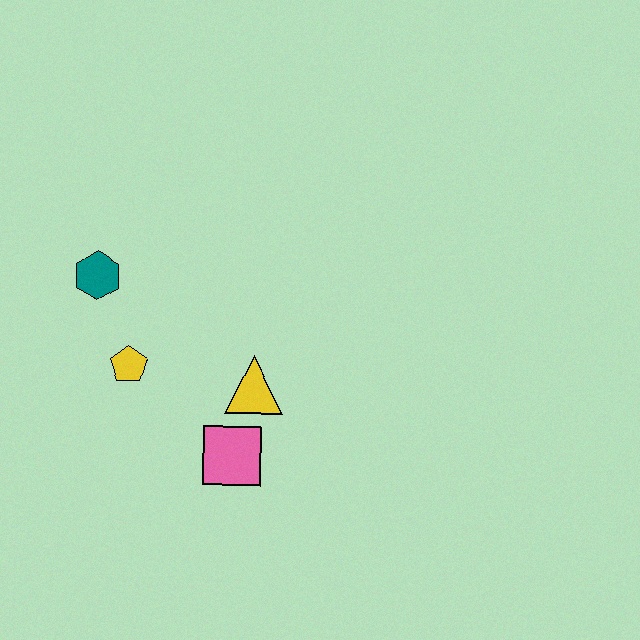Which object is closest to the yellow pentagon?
The teal hexagon is closest to the yellow pentagon.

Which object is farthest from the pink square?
The teal hexagon is farthest from the pink square.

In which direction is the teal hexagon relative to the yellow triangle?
The teal hexagon is to the left of the yellow triangle.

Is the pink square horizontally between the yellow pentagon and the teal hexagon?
No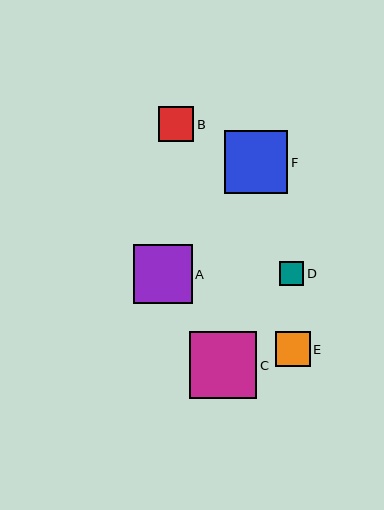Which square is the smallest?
Square D is the smallest with a size of approximately 24 pixels.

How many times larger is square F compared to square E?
Square F is approximately 1.8 times the size of square E.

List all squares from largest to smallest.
From largest to smallest: C, F, A, B, E, D.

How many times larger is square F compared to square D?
Square F is approximately 2.7 times the size of square D.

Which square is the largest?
Square C is the largest with a size of approximately 67 pixels.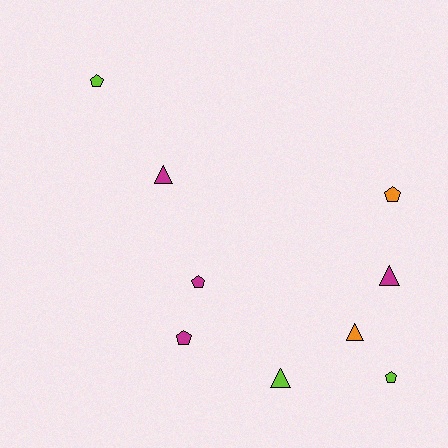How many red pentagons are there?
There are no red pentagons.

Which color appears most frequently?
Magenta, with 4 objects.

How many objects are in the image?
There are 9 objects.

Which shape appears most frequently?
Pentagon, with 5 objects.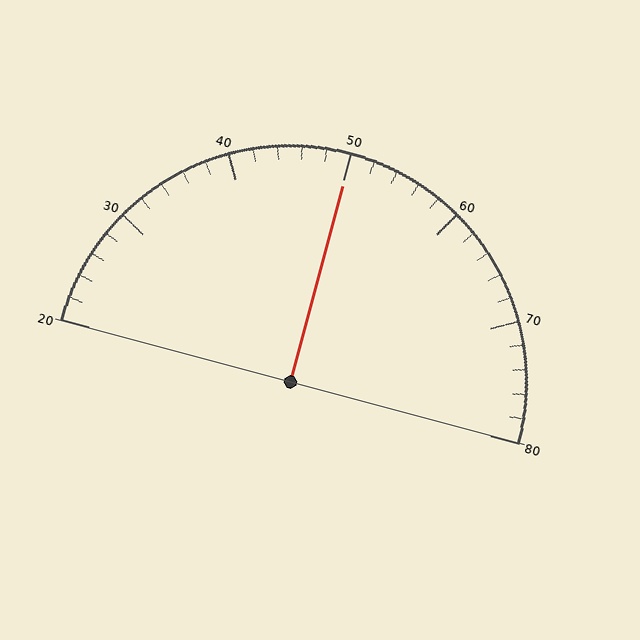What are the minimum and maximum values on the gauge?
The gauge ranges from 20 to 80.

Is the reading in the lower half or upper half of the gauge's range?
The reading is in the upper half of the range (20 to 80).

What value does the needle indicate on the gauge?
The needle indicates approximately 50.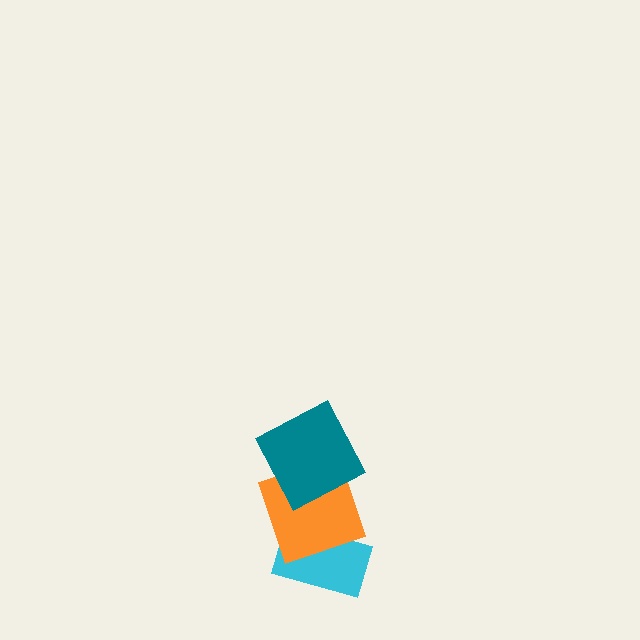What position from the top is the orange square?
The orange square is 2nd from the top.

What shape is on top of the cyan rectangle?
The orange square is on top of the cyan rectangle.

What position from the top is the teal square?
The teal square is 1st from the top.